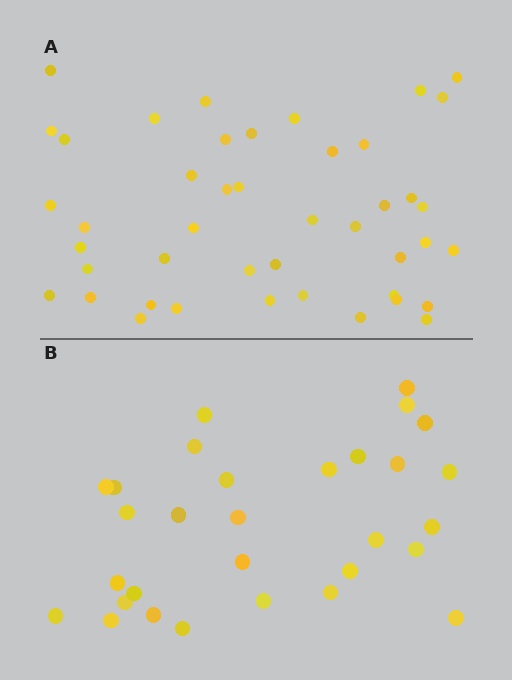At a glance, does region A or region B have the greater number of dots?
Region A (the top region) has more dots.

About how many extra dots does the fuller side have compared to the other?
Region A has approximately 15 more dots than region B.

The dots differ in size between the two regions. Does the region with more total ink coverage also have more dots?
No. Region B has more total ink coverage because its dots are larger, but region A actually contains more individual dots. Total area can be misleading — the number of items is what matters here.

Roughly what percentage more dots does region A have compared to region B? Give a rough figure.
About 45% more.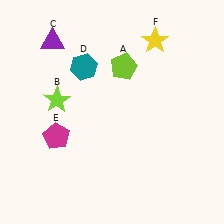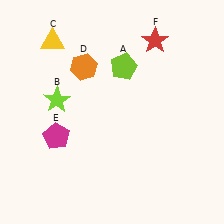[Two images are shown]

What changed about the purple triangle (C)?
In Image 1, C is purple. In Image 2, it changed to yellow.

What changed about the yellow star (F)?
In Image 1, F is yellow. In Image 2, it changed to red.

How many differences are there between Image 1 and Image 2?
There are 3 differences between the two images.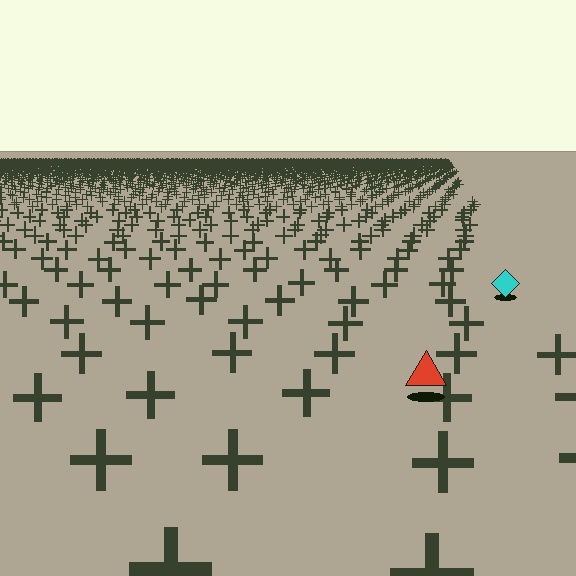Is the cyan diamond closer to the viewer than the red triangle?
No. The red triangle is closer — you can tell from the texture gradient: the ground texture is coarser near it.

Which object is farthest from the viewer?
The cyan diamond is farthest from the viewer. It appears smaller and the ground texture around it is denser.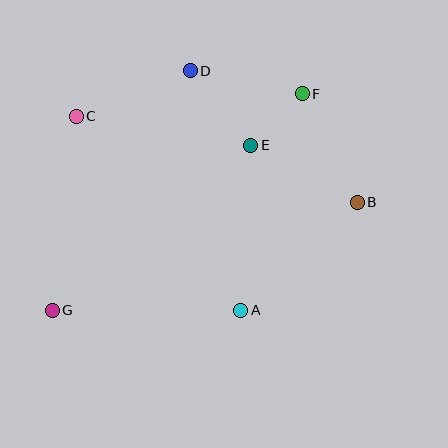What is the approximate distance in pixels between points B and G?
The distance between B and G is approximately 323 pixels.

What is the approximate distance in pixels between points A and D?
The distance between A and D is approximately 245 pixels.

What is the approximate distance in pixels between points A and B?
The distance between A and B is approximately 159 pixels.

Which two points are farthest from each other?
Points F and G are farthest from each other.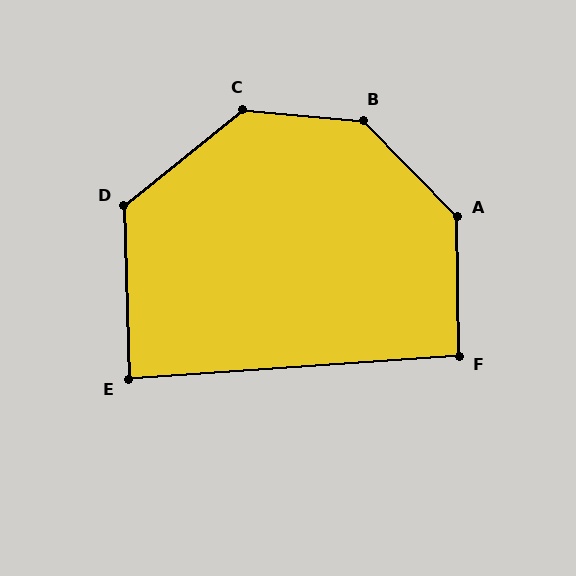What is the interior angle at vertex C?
Approximately 136 degrees (obtuse).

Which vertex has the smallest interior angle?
E, at approximately 88 degrees.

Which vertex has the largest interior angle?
B, at approximately 139 degrees.